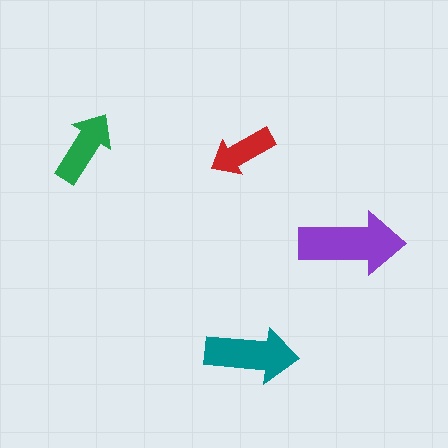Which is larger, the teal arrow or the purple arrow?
The purple one.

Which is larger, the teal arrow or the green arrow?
The teal one.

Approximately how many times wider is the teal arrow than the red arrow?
About 1.5 times wider.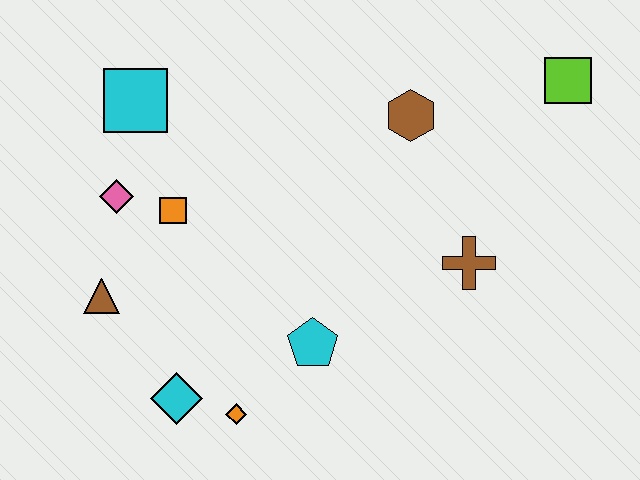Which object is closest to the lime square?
The brown hexagon is closest to the lime square.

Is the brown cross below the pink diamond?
Yes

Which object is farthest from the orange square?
The lime square is farthest from the orange square.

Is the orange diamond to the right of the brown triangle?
Yes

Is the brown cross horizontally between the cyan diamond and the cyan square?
No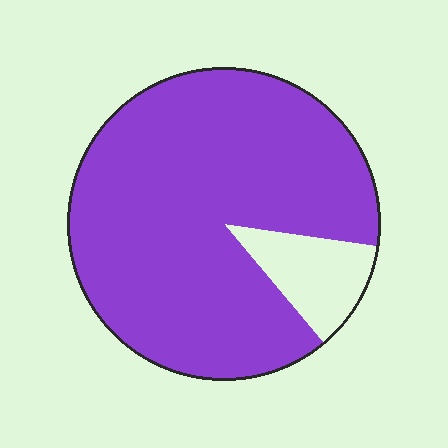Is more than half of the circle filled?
Yes.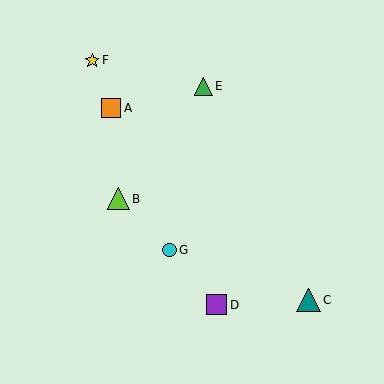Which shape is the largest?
The teal triangle (labeled C) is the largest.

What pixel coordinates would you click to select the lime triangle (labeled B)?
Click at (119, 199) to select the lime triangle B.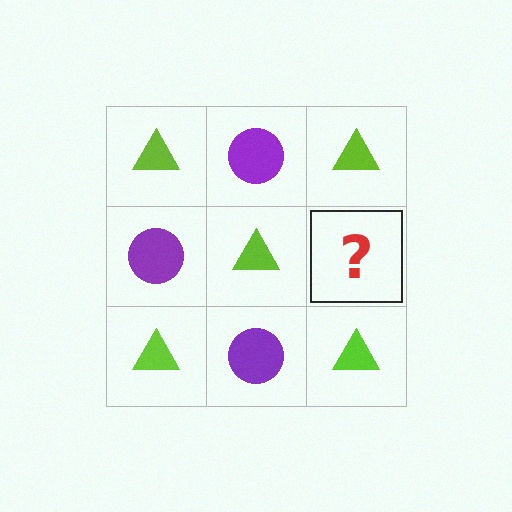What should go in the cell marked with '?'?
The missing cell should contain a purple circle.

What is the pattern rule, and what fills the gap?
The rule is that it alternates lime triangle and purple circle in a checkerboard pattern. The gap should be filled with a purple circle.